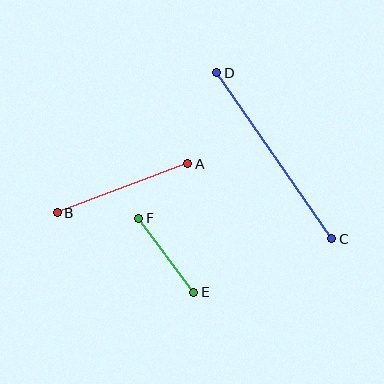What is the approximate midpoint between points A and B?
The midpoint is at approximately (122, 188) pixels.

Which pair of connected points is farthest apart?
Points C and D are farthest apart.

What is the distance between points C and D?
The distance is approximately 202 pixels.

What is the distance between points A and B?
The distance is approximately 139 pixels.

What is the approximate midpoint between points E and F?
The midpoint is at approximately (166, 255) pixels.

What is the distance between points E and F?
The distance is approximately 92 pixels.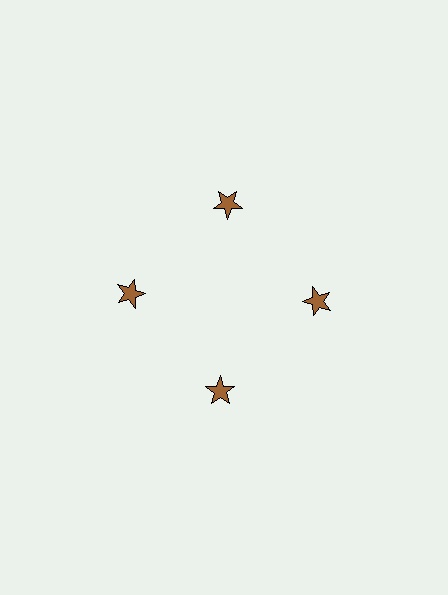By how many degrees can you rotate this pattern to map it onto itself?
The pattern maps onto itself every 90 degrees of rotation.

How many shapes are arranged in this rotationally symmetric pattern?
There are 4 shapes, arranged in 4 groups of 1.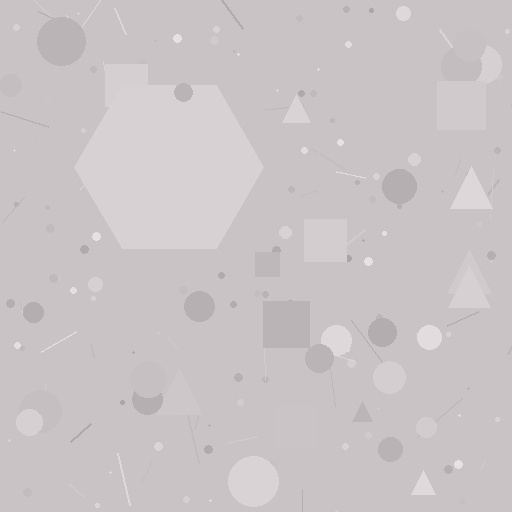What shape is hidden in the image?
A hexagon is hidden in the image.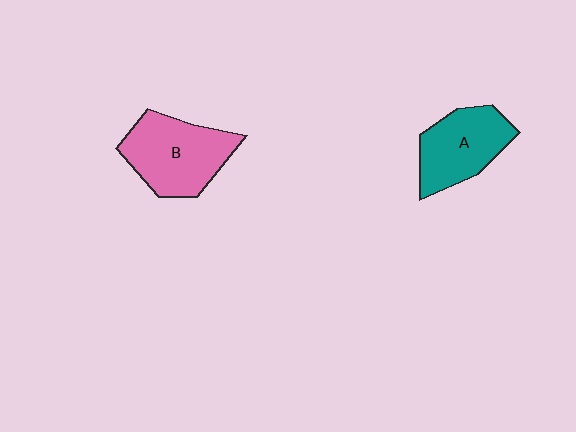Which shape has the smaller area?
Shape A (teal).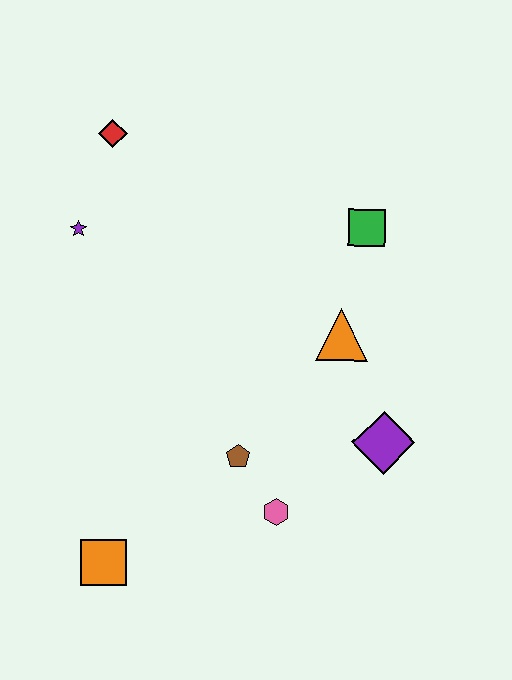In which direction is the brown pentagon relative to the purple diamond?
The brown pentagon is to the left of the purple diamond.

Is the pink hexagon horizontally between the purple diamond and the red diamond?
Yes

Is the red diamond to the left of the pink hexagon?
Yes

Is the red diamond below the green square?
No